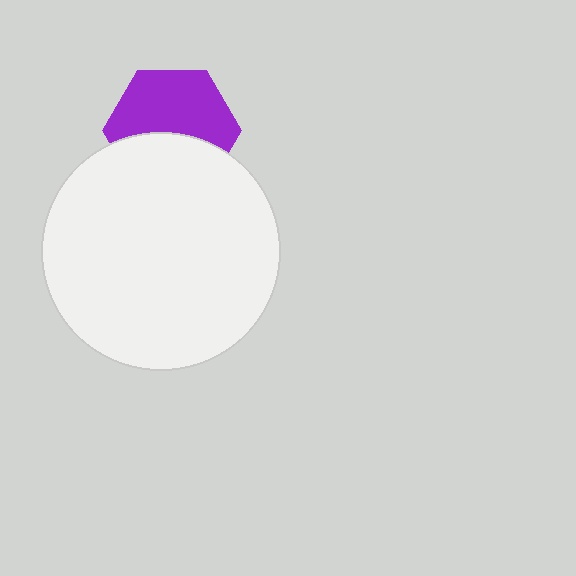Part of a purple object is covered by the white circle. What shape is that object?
It is a hexagon.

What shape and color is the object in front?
The object in front is a white circle.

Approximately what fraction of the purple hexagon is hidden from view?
Roughly 42% of the purple hexagon is hidden behind the white circle.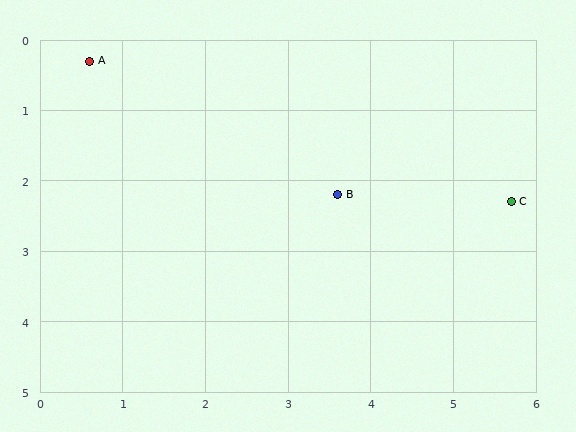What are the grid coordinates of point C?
Point C is at approximately (5.7, 2.3).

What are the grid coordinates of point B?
Point B is at approximately (3.6, 2.2).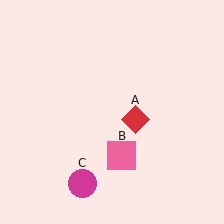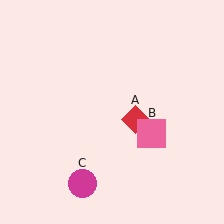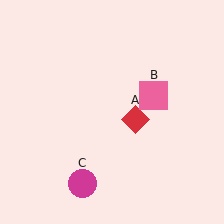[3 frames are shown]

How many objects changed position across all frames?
1 object changed position: pink square (object B).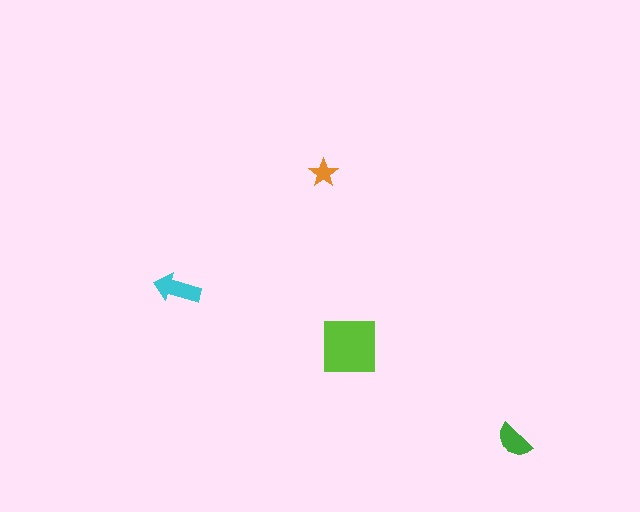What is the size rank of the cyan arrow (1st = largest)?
2nd.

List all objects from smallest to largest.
The orange star, the green semicircle, the cyan arrow, the lime square.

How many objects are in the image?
There are 4 objects in the image.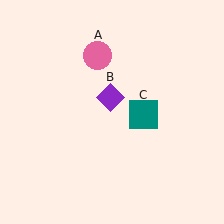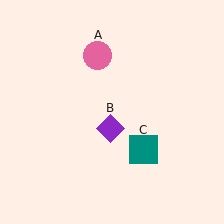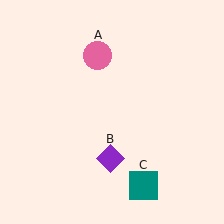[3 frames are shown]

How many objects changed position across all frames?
2 objects changed position: purple diamond (object B), teal square (object C).